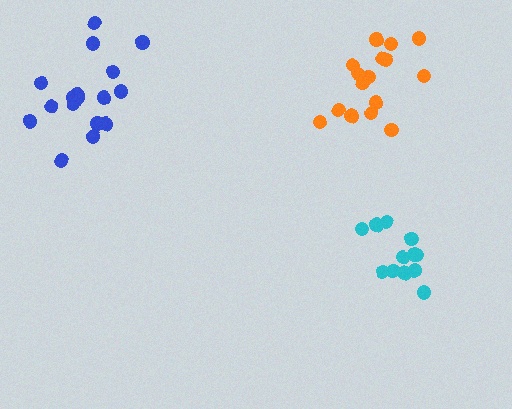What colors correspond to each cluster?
The clusters are colored: cyan, orange, blue.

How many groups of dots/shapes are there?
There are 3 groups.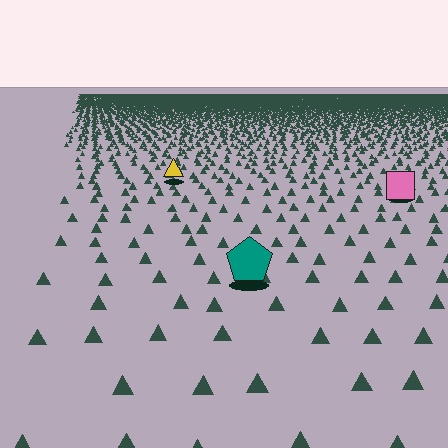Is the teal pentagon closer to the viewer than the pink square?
Yes. The teal pentagon is closer — you can tell from the texture gradient: the ground texture is coarser near it.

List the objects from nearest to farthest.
From nearest to farthest: the teal pentagon, the pink square, the yellow triangle.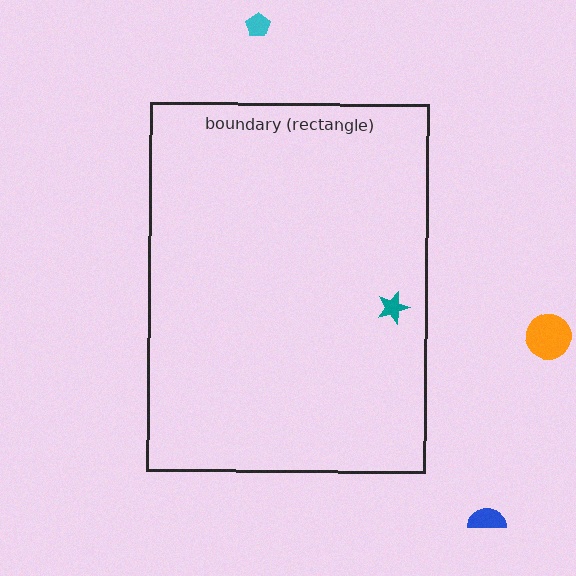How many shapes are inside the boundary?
1 inside, 3 outside.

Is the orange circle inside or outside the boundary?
Outside.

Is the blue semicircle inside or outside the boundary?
Outside.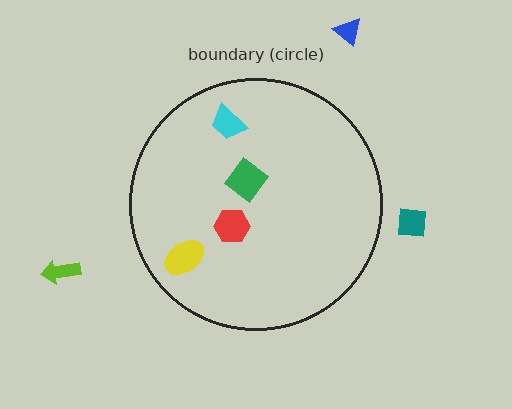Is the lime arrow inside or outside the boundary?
Outside.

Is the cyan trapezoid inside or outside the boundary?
Inside.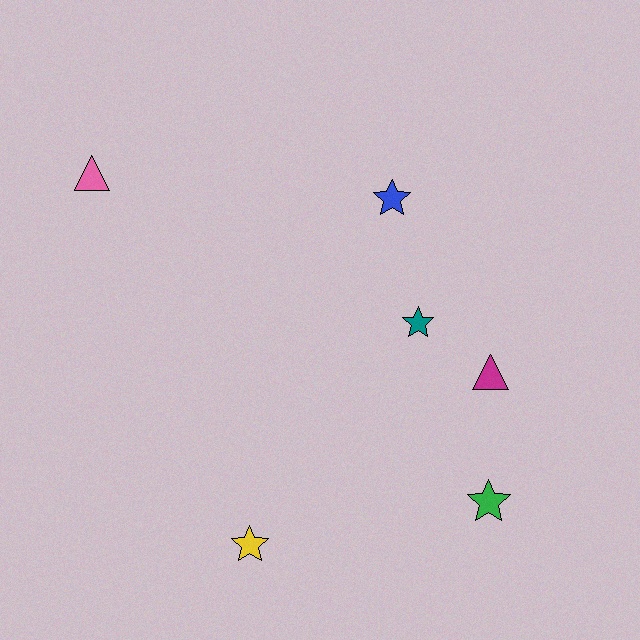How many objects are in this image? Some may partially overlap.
There are 6 objects.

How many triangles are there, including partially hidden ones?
There are 2 triangles.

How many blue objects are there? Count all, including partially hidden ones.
There is 1 blue object.